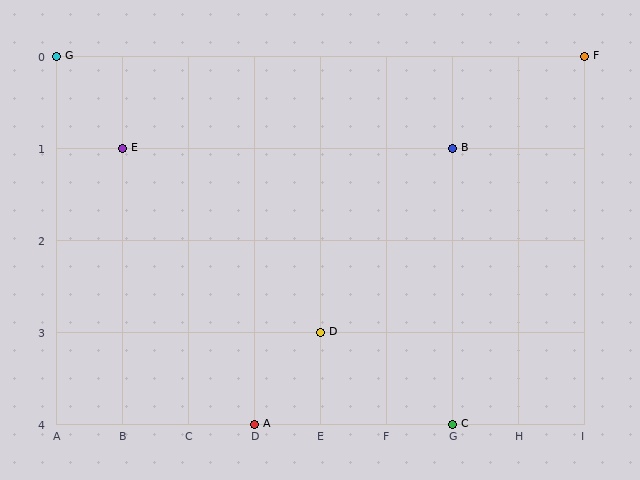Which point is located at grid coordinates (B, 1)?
Point E is at (B, 1).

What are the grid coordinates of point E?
Point E is at grid coordinates (B, 1).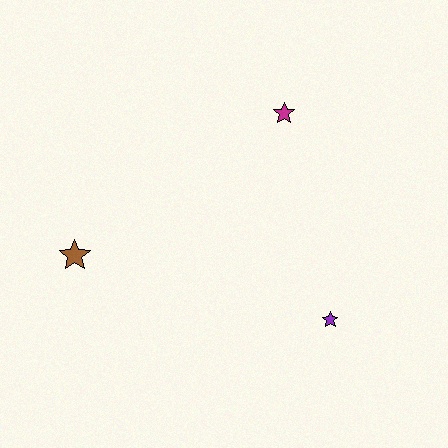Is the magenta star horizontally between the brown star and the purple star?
Yes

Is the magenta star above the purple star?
Yes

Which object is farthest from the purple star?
The brown star is farthest from the purple star.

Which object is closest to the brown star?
The magenta star is closest to the brown star.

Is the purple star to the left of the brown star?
No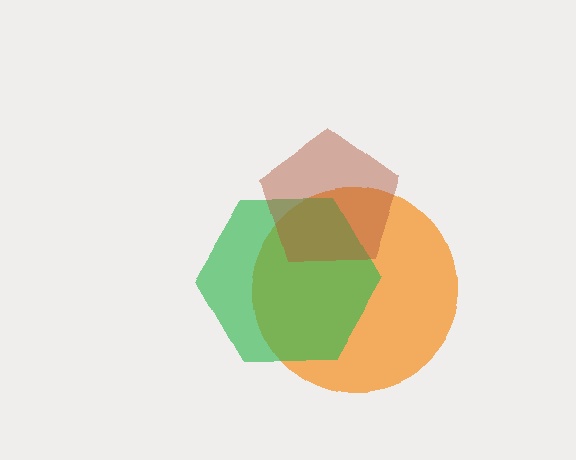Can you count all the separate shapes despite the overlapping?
Yes, there are 3 separate shapes.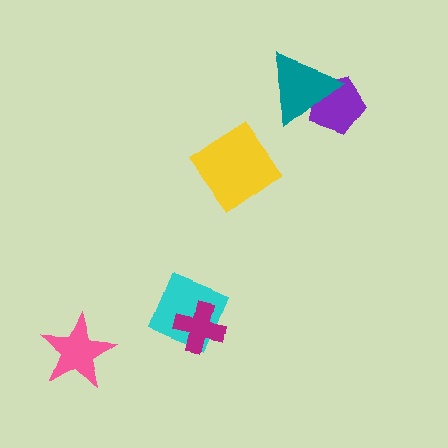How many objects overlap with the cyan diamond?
1 object overlaps with the cyan diamond.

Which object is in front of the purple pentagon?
The teal triangle is in front of the purple pentagon.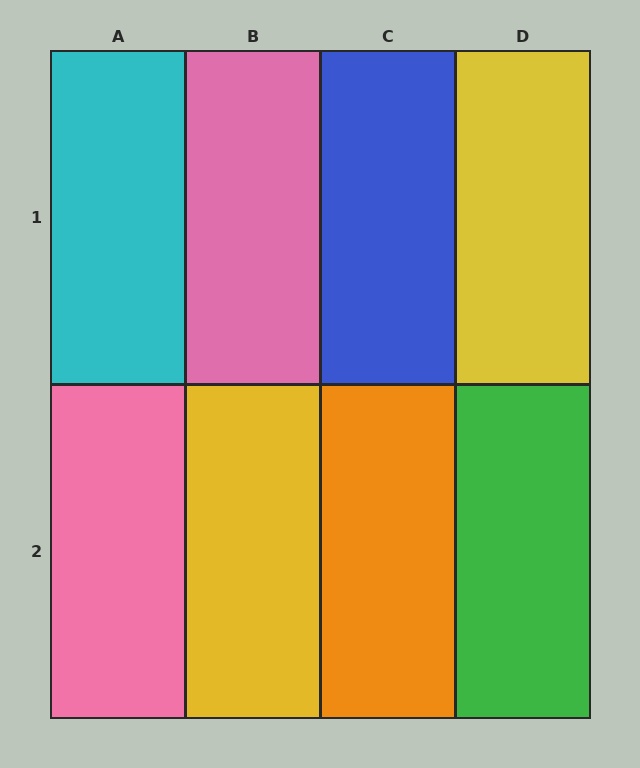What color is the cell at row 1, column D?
Yellow.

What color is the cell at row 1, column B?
Pink.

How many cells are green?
1 cell is green.